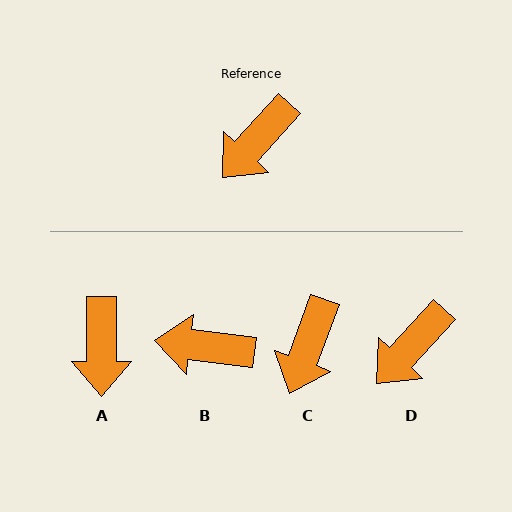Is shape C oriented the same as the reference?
No, it is off by about 22 degrees.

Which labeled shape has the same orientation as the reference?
D.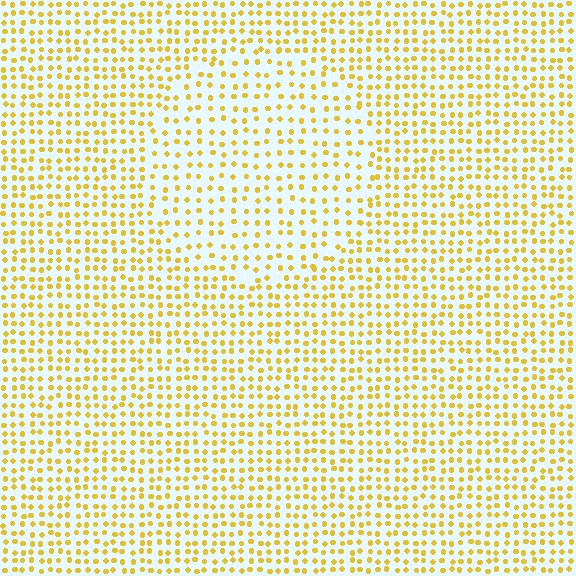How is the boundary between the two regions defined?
The boundary is defined by a change in element density (approximately 1.6x ratio). All elements are the same color, size, and shape.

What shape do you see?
I see a circle.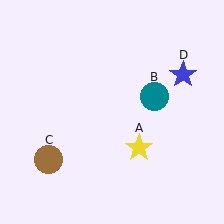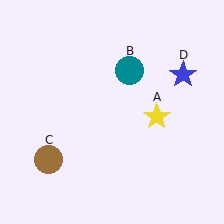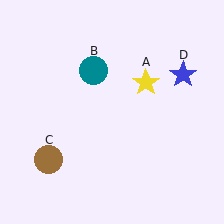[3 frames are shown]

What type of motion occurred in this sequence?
The yellow star (object A), teal circle (object B) rotated counterclockwise around the center of the scene.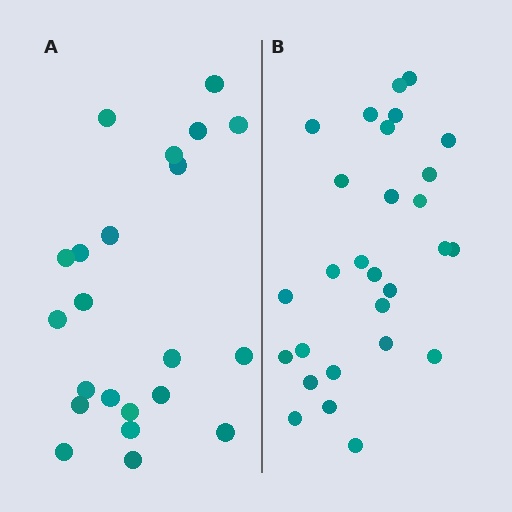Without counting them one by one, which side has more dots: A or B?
Region B (the right region) has more dots.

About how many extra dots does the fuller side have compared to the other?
Region B has about 6 more dots than region A.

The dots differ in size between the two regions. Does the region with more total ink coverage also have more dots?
No. Region A has more total ink coverage because its dots are larger, but region B actually contains more individual dots. Total area can be misleading — the number of items is what matters here.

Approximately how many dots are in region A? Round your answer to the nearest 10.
About 20 dots. (The exact count is 22, which rounds to 20.)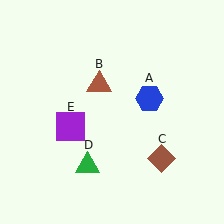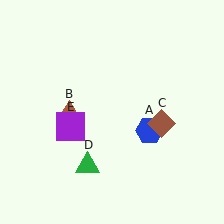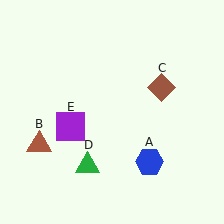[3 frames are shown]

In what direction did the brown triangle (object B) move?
The brown triangle (object B) moved down and to the left.